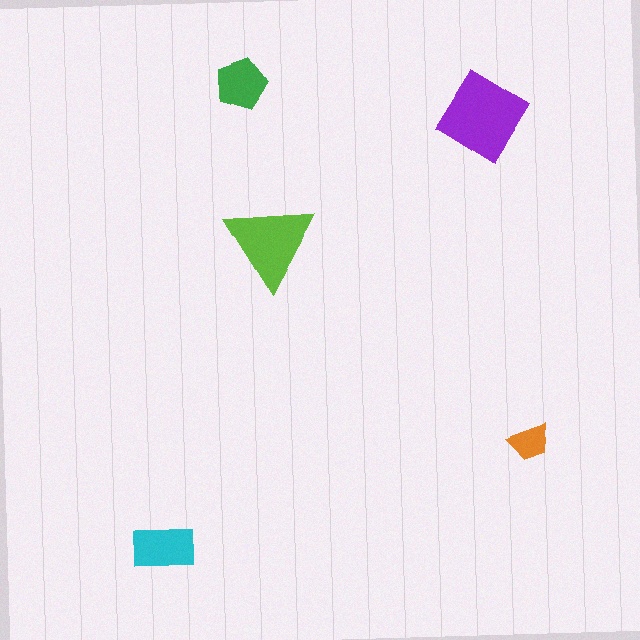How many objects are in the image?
There are 5 objects in the image.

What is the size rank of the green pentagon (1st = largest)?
4th.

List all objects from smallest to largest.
The orange trapezoid, the green pentagon, the cyan rectangle, the lime triangle, the purple diamond.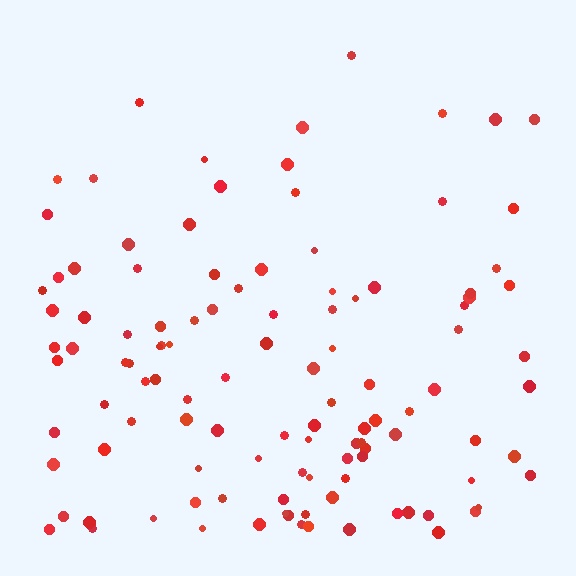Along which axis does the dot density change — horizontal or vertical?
Vertical.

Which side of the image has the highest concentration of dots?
The bottom.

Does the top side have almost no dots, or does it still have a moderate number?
Still a moderate number, just noticeably fewer than the bottom.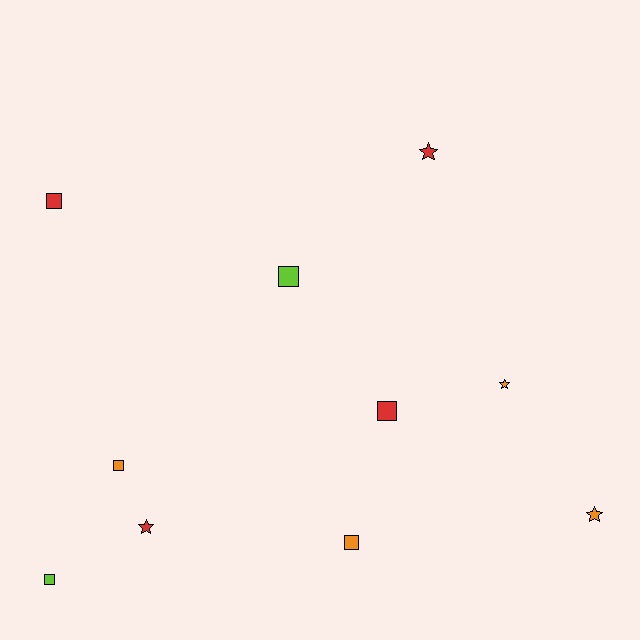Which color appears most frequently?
Red, with 4 objects.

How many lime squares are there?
There are 2 lime squares.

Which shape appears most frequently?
Square, with 6 objects.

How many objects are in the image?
There are 10 objects.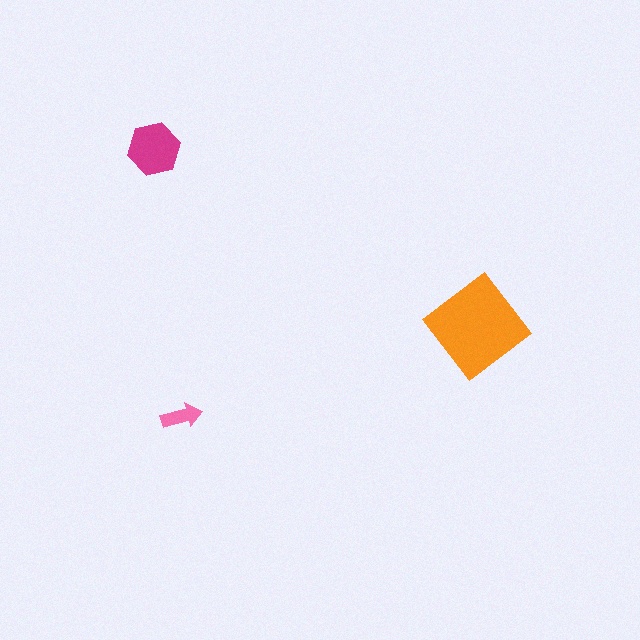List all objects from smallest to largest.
The pink arrow, the magenta hexagon, the orange diamond.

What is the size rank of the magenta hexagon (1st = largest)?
2nd.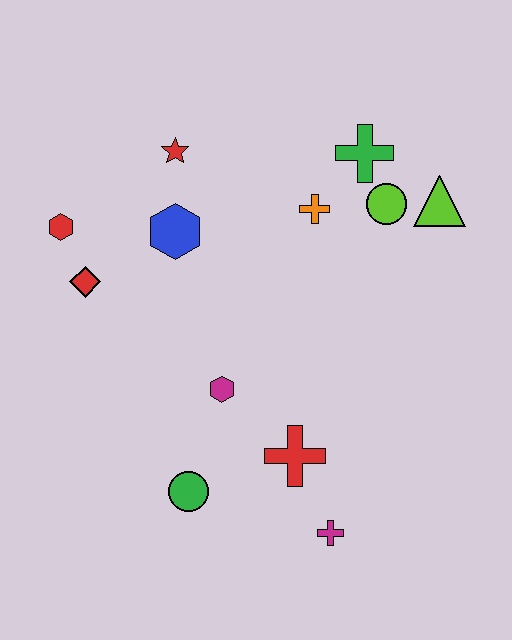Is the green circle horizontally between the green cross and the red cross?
No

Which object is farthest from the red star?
The magenta cross is farthest from the red star.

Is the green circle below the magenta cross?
No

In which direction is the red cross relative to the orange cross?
The red cross is below the orange cross.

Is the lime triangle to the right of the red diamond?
Yes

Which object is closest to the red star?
The blue hexagon is closest to the red star.